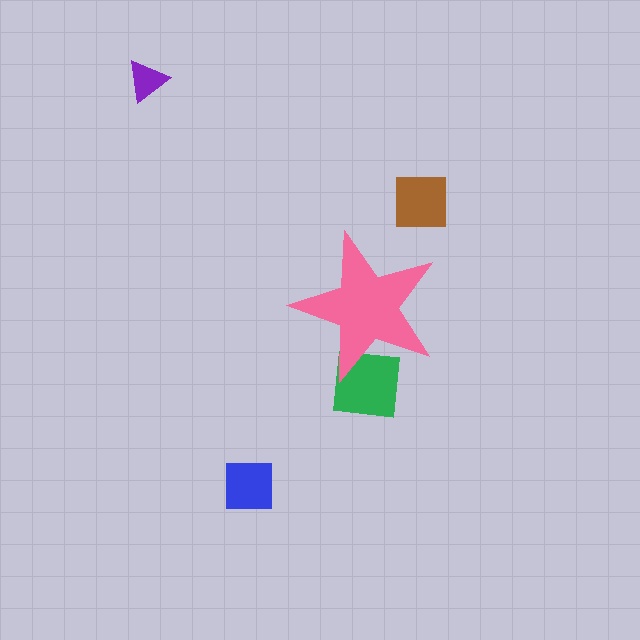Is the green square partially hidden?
Yes, the green square is partially hidden behind the pink star.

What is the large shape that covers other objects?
A pink star.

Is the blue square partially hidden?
No, the blue square is fully visible.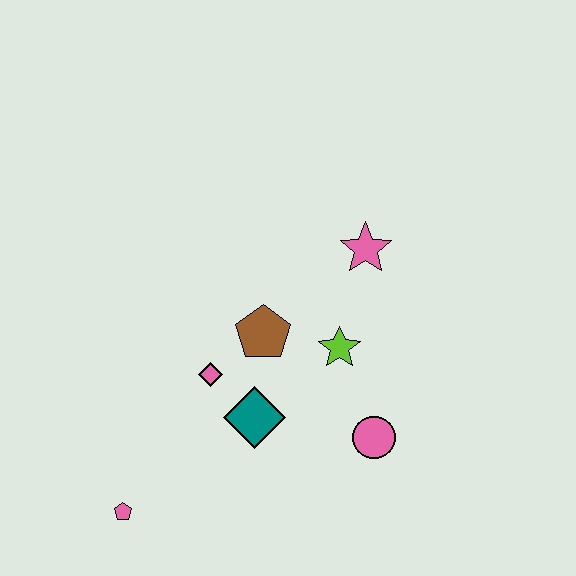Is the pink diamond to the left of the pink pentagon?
No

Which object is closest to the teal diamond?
The pink diamond is closest to the teal diamond.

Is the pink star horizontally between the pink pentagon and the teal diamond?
No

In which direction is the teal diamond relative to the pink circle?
The teal diamond is to the left of the pink circle.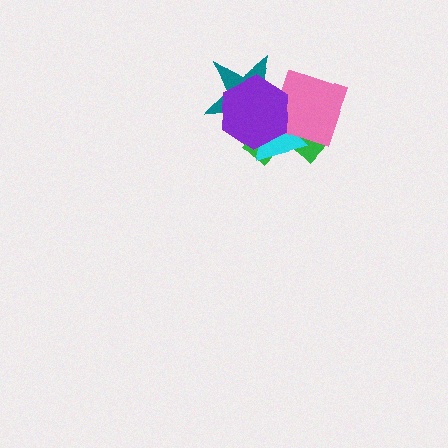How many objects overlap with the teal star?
4 objects overlap with the teal star.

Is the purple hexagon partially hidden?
No, no other shape covers it.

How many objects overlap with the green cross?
4 objects overlap with the green cross.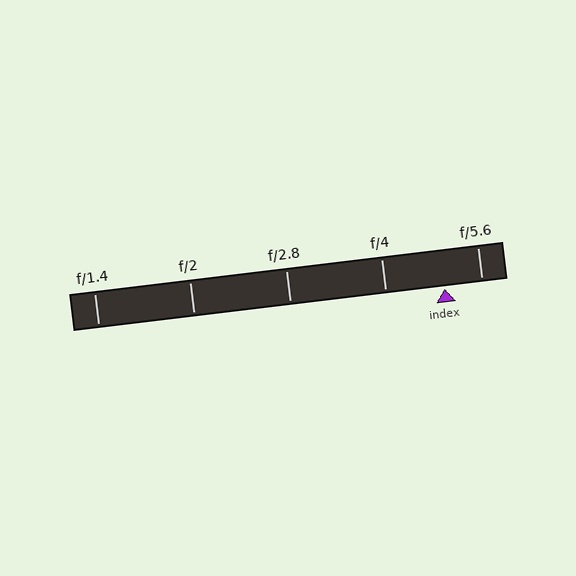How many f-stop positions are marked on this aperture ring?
There are 5 f-stop positions marked.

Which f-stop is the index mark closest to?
The index mark is closest to f/5.6.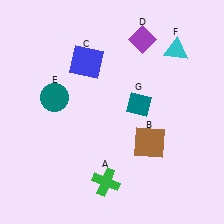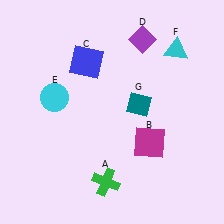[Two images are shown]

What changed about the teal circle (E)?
In Image 1, E is teal. In Image 2, it changed to cyan.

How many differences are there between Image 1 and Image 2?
There are 2 differences between the two images.